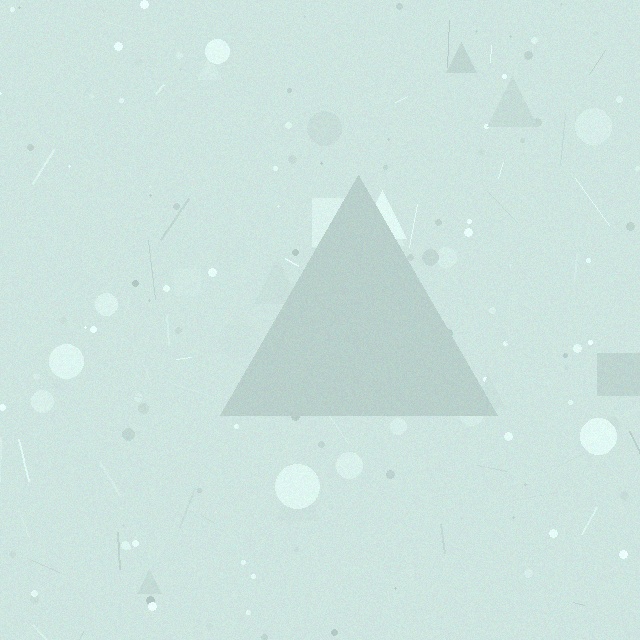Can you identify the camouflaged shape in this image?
The camouflaged shape is a triangle.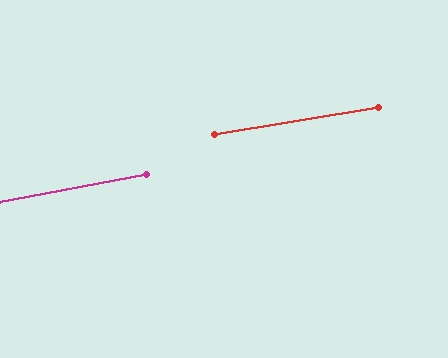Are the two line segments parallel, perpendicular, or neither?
Parallel — their directions differ by only 1.1°.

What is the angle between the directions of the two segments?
Approximately 1 degree.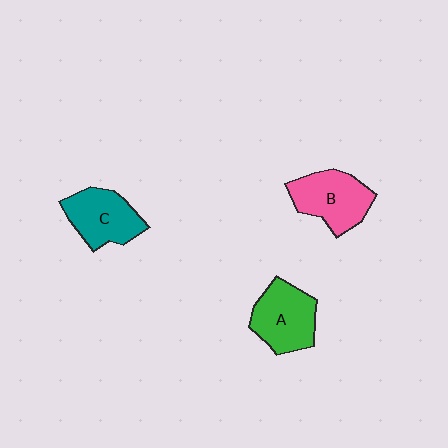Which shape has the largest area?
Shape A (green).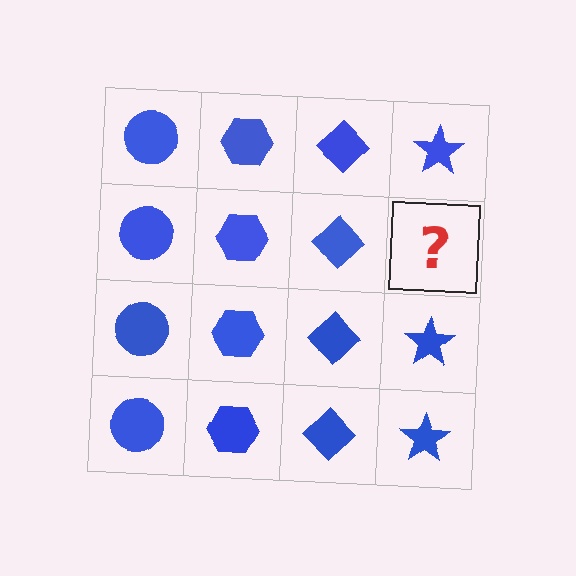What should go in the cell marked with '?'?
The missing cell should contain a blue star.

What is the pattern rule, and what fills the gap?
The rule is that each column has a consistent shape. The gap should be filled with a blue star.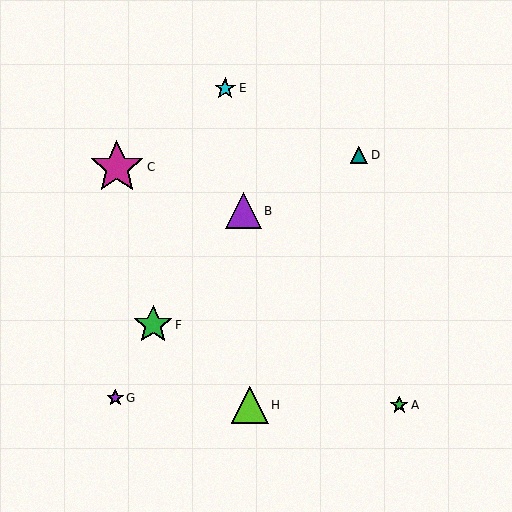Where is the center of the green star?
The center of the green star is at (153, 325).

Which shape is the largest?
The magenta star (labeled C) is the largest.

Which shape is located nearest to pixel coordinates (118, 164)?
The magenta star (labeled C) at (117, 167) is nearest to that location.